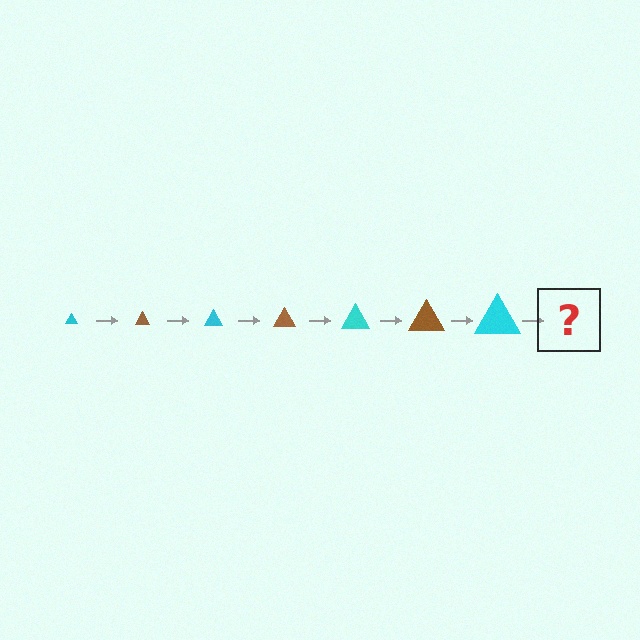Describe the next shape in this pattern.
It should be a brown triangle, larger than the previous one.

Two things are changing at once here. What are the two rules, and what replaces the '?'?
The two rules are that the triangle grows larger each step and the color cycles through cyan and brown. The '?' should be a brown triangle, larger than the previous one.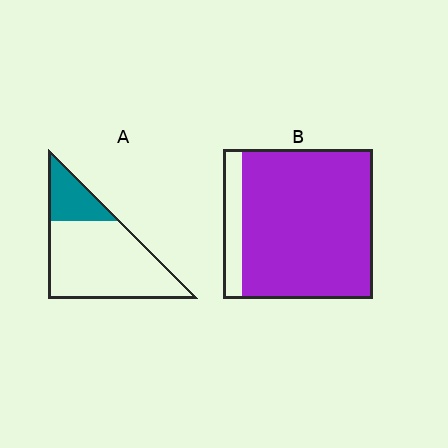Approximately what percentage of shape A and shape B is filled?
A is approximately 25% and B is approximately 85%.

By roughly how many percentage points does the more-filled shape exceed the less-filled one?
By roughly 65 percentage points (B over A).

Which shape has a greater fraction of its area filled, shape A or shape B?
Shape B.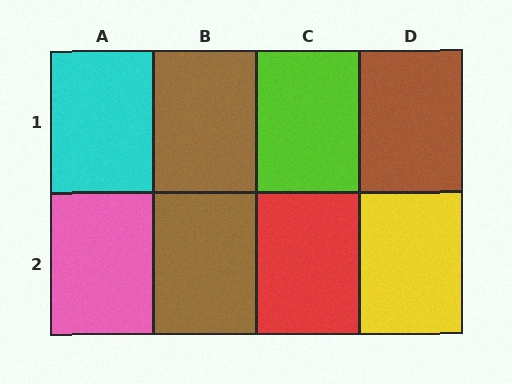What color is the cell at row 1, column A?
Cyan.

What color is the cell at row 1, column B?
Brown.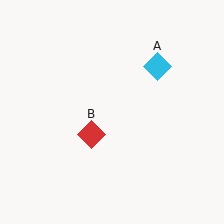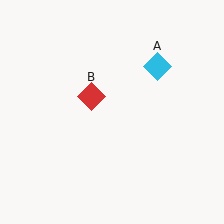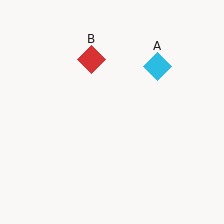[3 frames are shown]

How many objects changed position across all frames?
1 object changed position: red diamond (object B).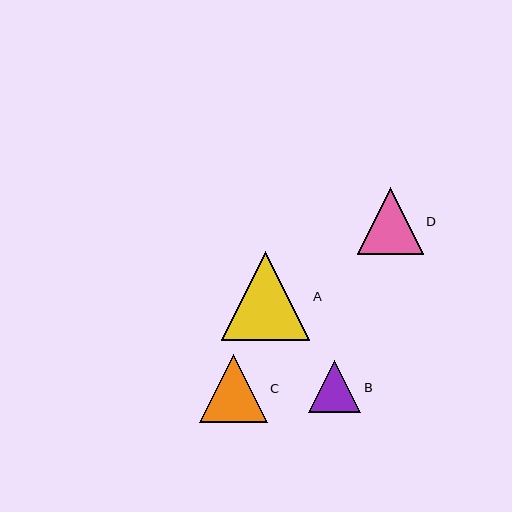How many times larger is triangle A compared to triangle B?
Triangle A is approximately 1.7 times the size of triangle B.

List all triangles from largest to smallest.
From largest to smallest: A, C, D, B.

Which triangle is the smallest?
Triangle B is the smallest with a size of approximately 53 pixels.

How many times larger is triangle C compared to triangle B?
Triangle C is approximately 1.3 times the size of triangle B.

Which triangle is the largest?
Triangle A is the largest with a size of approximately 88 pixels.